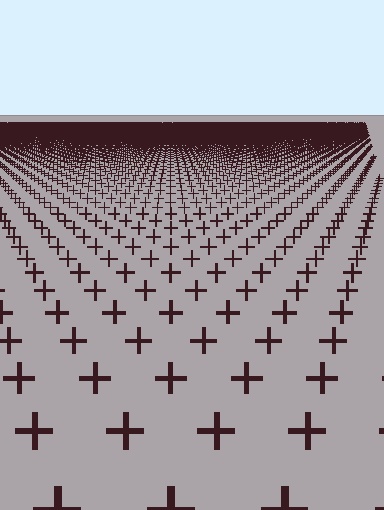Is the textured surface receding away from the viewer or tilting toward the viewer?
The surface is receding away from the viewer. Texture elements get smaller and denser toward the top.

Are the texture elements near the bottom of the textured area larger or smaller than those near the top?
Larger. Near the bottom, elements are closer to the viewer and appear at a bigger on-screen size.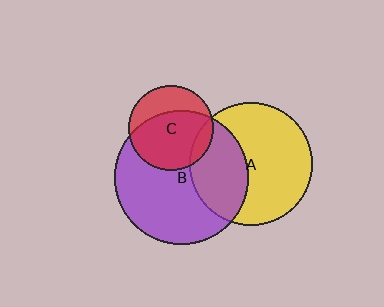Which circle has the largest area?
Circle B (purple).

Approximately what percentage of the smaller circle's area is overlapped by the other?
Approximately 70%.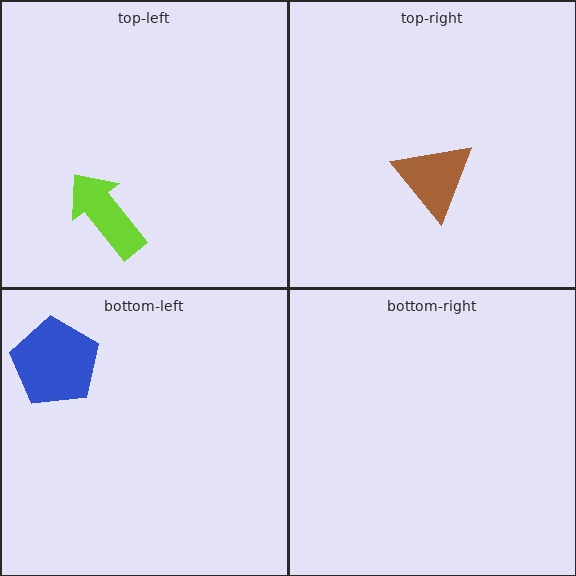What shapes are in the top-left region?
The lime arrow.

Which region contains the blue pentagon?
The bottom-left region.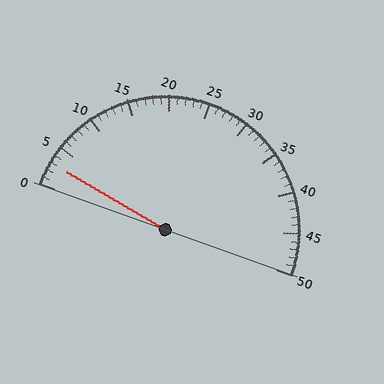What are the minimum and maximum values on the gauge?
The gauge ranges from 0 to 50.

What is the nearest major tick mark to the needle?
The nearest major tick mark is 5.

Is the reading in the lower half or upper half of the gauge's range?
The reading is in the lower half of the range (0 to 50).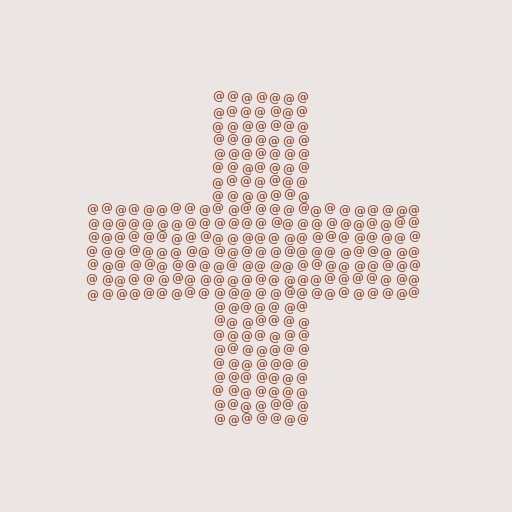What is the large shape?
The large shape is a cross.